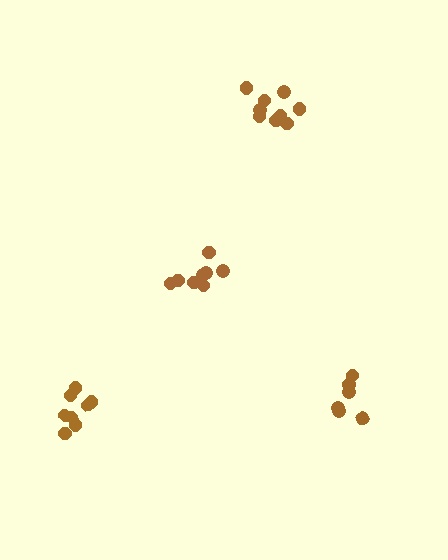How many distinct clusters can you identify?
There are 4 distinct clusters.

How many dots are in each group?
Group 1: 8 dots, Group 2: 6 dots, Group 3: 8 dots, Group 4: 9 dots (31 total).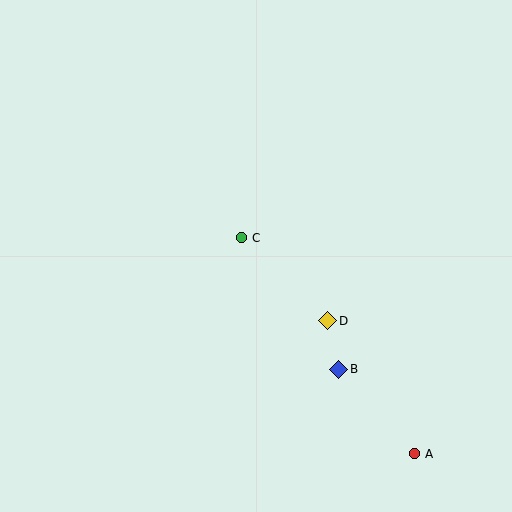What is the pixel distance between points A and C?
The distance between A and C is 277 pixels.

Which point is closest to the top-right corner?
Point C is closest to the top-right corner.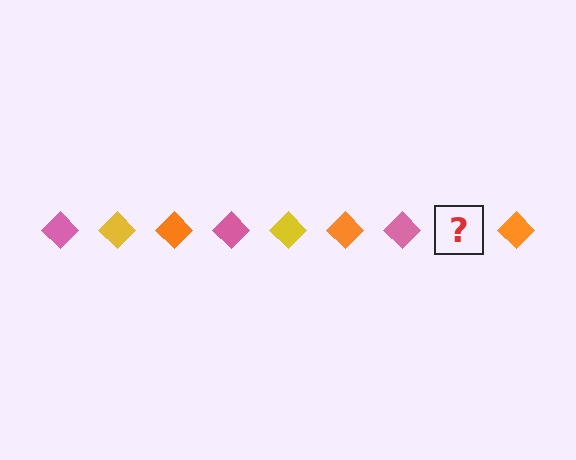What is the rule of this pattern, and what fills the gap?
The rule is that the pattern cycles through pink, yellow, orange diamonds. The gap should be filled with a yellow diamond.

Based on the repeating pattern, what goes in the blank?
The blank should be a yellow diamond.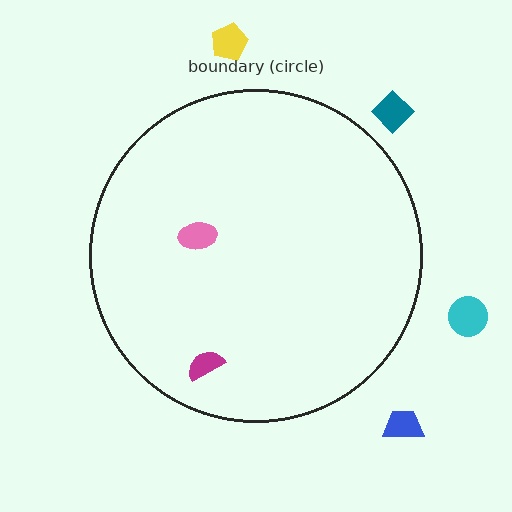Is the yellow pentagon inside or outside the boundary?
Outside.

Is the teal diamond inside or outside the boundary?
Outside.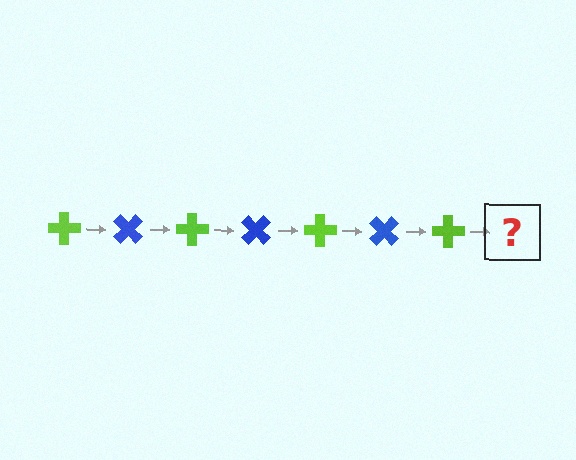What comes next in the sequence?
The next element should be a blue cross, rotated 315 degrees from the start.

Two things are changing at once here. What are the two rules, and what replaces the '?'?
The two rules are that it rotates 45 degrees each step and the color cycles through lime and blue. The '?' should be a blue cross, rotated 315 degrees from the start.